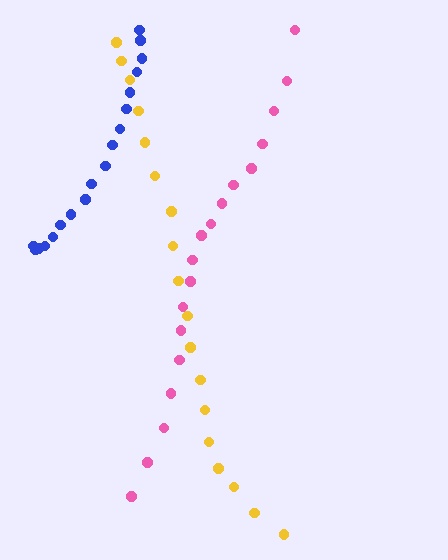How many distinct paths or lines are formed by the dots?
There are 3 distinct paths.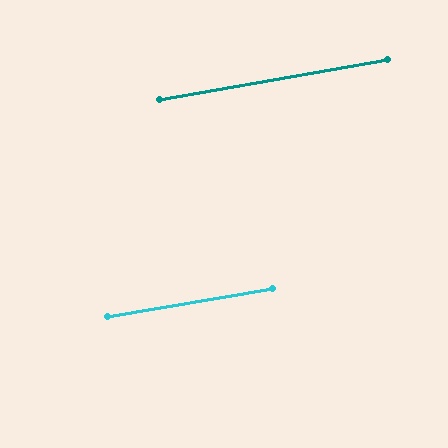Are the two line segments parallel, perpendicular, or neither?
Parallel — their directions differ by only 0.3°.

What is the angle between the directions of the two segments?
Approximately 0 degrees.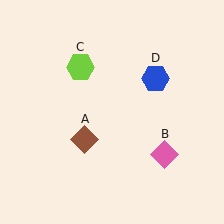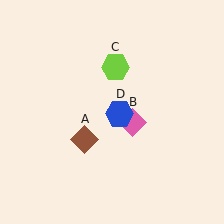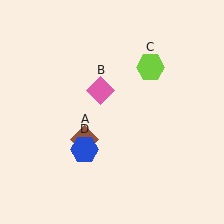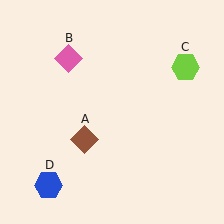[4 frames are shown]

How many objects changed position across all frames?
3 objects changed position: pink diamond (object B), lime hexagon (object C), blue hexagon (object D).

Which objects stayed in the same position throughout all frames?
Brown diamond (object A) remained stationary.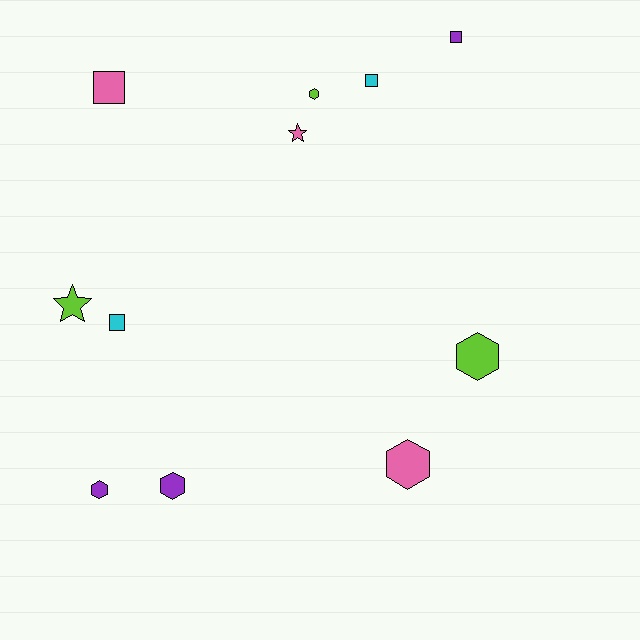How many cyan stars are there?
There are no cyan stars.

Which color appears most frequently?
Lime, with 3 objects.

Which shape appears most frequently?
Hexagon, with 5 objects.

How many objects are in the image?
There are 11 objects.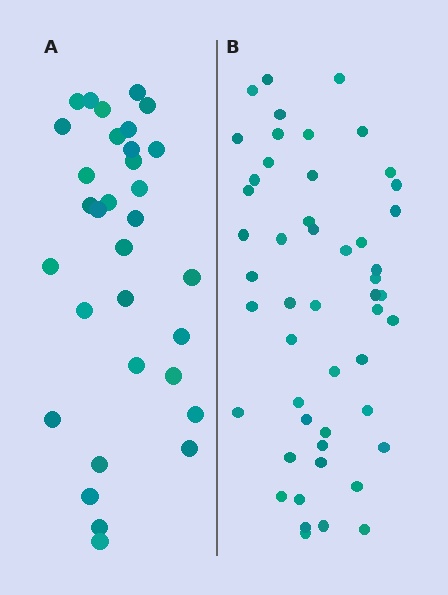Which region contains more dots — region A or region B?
Region B (the right region) has more dots.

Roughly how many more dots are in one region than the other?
Region B has approximately 20 more dots than region A.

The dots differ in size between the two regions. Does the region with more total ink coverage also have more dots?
No. Region A has more total ink coverage because its dots are larger, but region B actually contains more individual dots. Total area can be misleading — the number of items is what matters here.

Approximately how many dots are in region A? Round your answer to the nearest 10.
About 30 dots. (The exact count is 32, which rounds to 30.)